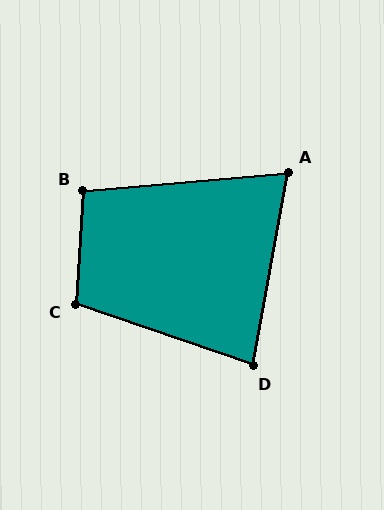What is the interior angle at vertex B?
Approximately 99 degrees (obtuse).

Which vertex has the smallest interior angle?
A, at approximately 75 degrees.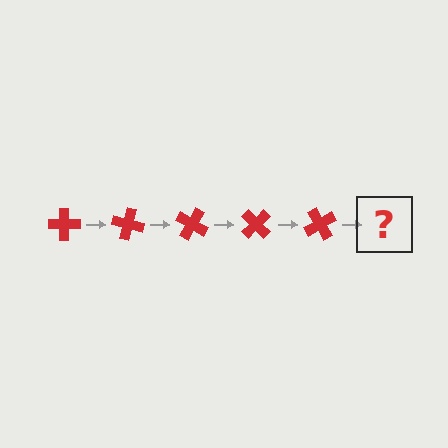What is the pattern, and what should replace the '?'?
The pattern is that the cross rotates 15 degrees each step. The '?' should be a red cross rotated 75 degrees.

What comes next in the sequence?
The next element should be a red cross rotated 75 degrees.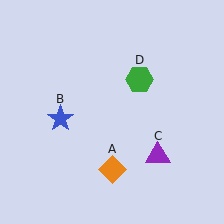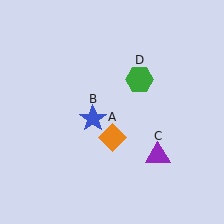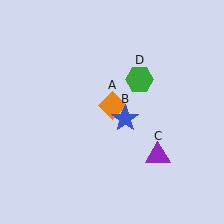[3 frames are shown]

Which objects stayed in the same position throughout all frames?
Purple triangle (object C) and green hexagon (object D) remained stationary.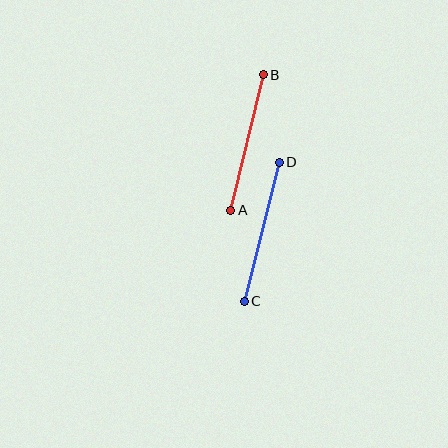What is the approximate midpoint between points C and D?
The midpoint is at approximately (262, 232) pixels.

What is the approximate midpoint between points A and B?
The midpoint is at approximately (247, 142) pixels.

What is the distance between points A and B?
The distance is approximately 139 pixels.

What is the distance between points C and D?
The distance is approximately 144 pixels.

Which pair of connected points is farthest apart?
Points C and D are farthest apart.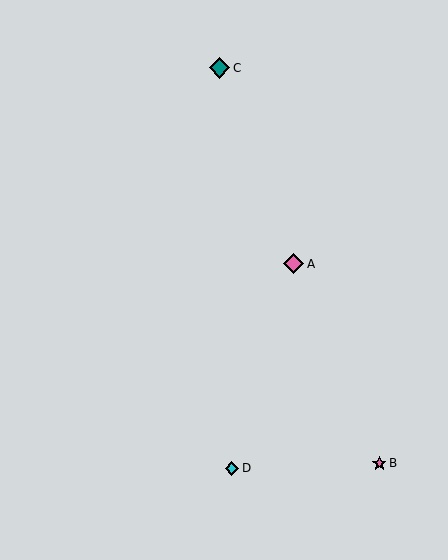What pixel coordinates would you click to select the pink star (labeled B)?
Click at (379, 463) to select the pink star B.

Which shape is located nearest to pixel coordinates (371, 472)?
The pink star (labeled B) at (379, 463) is nearest to that location.